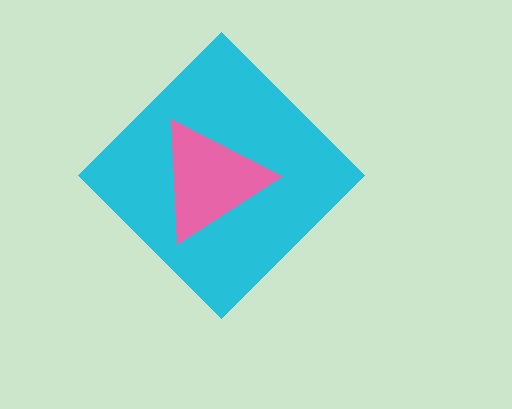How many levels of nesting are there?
2.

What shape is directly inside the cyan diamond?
The pink triangle.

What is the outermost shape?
The cyan diamond.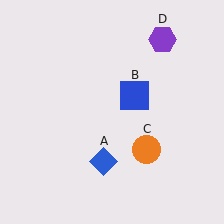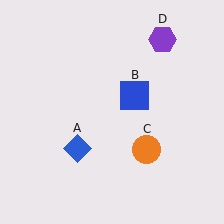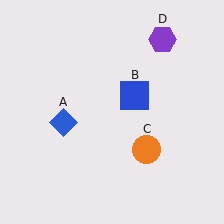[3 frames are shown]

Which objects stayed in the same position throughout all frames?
Blue square (object B) and orange circle (object C) and purple hexagon (object D) remained stationary.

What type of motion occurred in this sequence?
The blue diamond (object A) rotated clockwise around the center of the scene.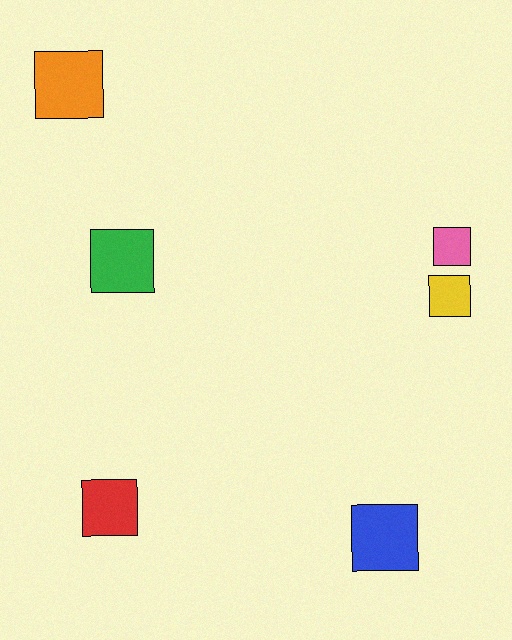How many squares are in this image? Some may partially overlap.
There are 6 squares.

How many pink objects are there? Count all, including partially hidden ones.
There is 1 pink object.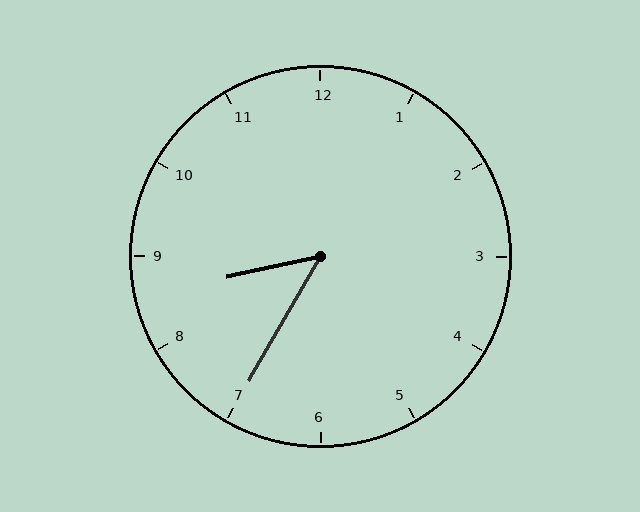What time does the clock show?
8:35.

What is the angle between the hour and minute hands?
Approximately 48 degrees.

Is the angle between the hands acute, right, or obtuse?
It is acute.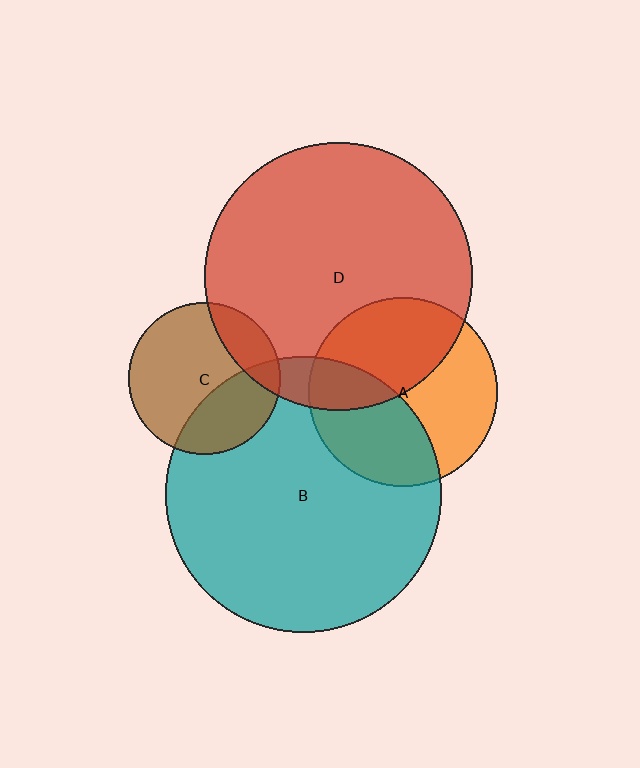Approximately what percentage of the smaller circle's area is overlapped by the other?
Approximately 45%.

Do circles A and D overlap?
Yes.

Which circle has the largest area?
Circle B (teal).